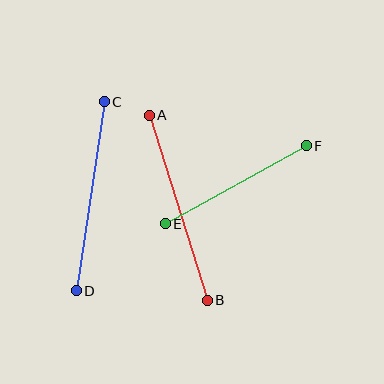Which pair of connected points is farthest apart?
Points A and B are farthest apart.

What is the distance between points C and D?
The distance is approximately 191 pixels.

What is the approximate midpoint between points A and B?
The midpoint is at approximately (178, 208) pixels.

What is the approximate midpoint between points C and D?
The midpoint is at approximately (90, 196) pixels.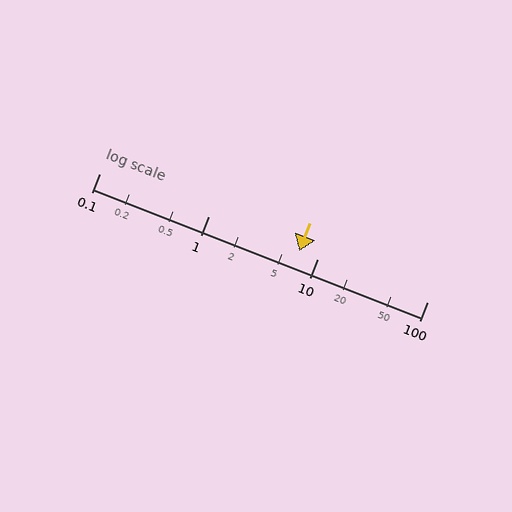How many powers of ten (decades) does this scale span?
The scale spans 3 decades, from 0.1 to 100.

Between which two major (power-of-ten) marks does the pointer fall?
The pointer is between 1 and 10.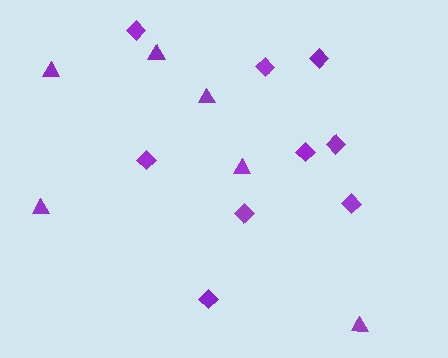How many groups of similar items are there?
There are 2 groups: one group of triangles (6) and one group of diamonds (9).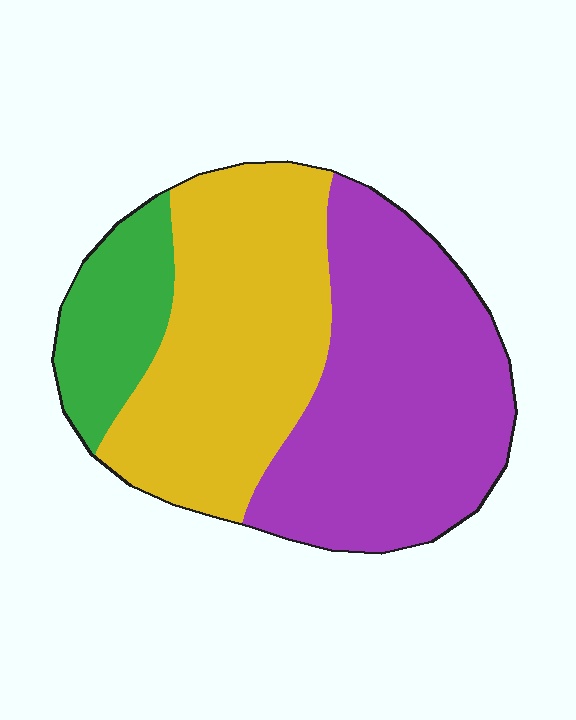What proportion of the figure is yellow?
Yellow covers about 40% of the figure.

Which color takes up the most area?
Purple, at roughly 45%.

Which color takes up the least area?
Green, at roughly 15%.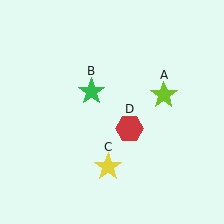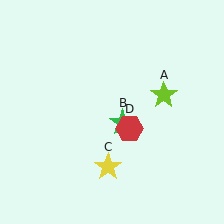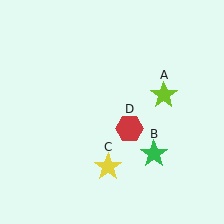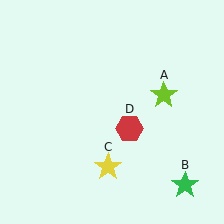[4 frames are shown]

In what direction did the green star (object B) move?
The green star (object B) moved down and to the right.